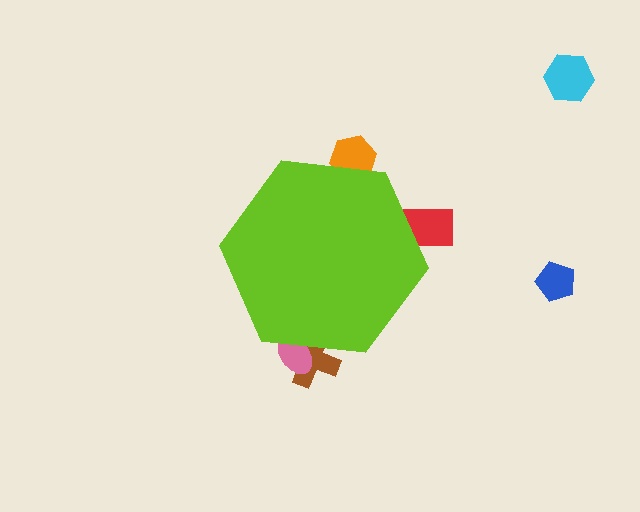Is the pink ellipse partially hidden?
Yes, the pink ellipse is partially hidden behind the lime hexagon.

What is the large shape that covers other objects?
A lime hexagon.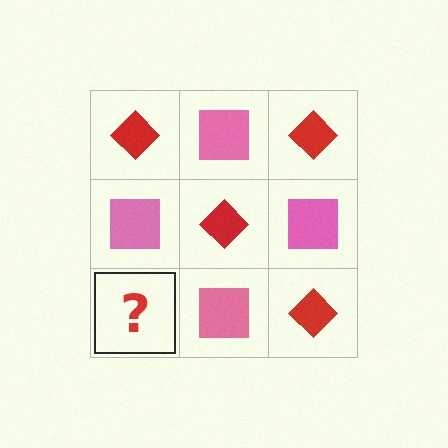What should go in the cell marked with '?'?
The missing cell should contain a red diamond.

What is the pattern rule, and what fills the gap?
The rule is that it alternates red diamond and pink square in a checkerboard pattern. The gap should be filled with a red diamond.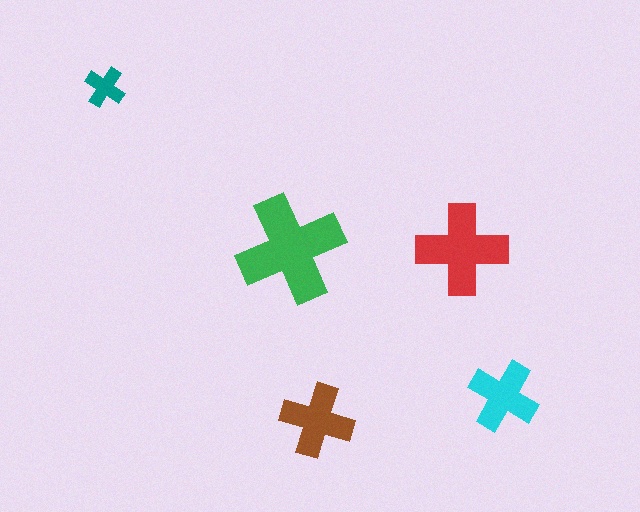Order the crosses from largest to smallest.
the green one, the red one, the brown one, the cyan one, the teal one.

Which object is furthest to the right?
The cyan cross is rightmost.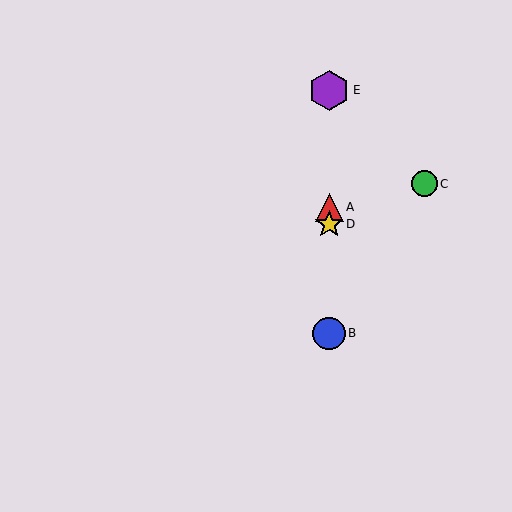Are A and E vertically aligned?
Yes, both are at x≈329.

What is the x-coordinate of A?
Object A is at x≈329.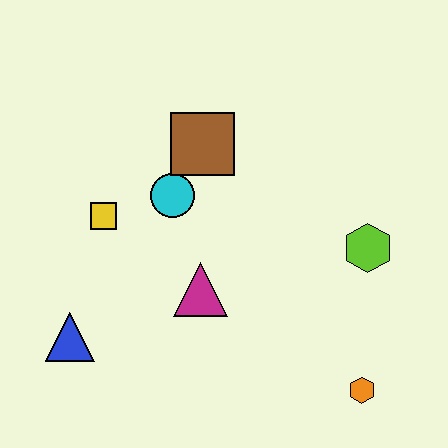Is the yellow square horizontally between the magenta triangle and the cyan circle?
No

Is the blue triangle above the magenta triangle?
No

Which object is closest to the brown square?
The cyan circle is closest to the brown square.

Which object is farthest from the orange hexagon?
The yellow square is farthest from the orange hexagon.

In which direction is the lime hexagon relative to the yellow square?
The lime hexagon is to the right of the yellow square.